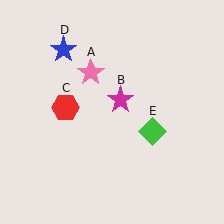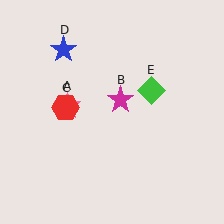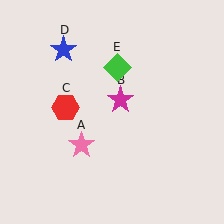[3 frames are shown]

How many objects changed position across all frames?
2 objects changed position: pink star (object A), green diamond (object E).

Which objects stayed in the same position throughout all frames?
Magenta star (object B) and red hexagon (object C) and blue star (object D) remained stationary.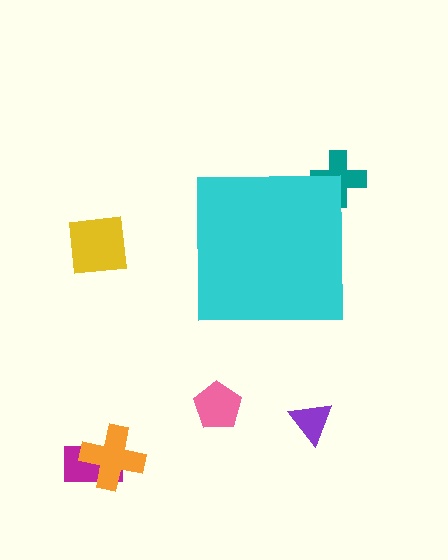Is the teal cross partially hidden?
Yes, the teal cross is partially hidden behind the cyan square.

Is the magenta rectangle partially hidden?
No, the magenta rectangle is fully visible.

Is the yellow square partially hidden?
No, the yellow square is fully visible.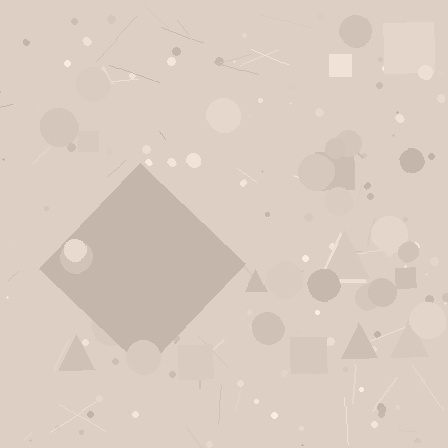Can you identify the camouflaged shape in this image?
The camouflaged shape is a diamond.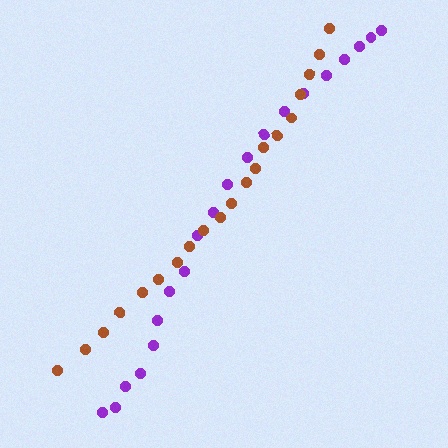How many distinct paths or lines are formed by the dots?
There are 2 distinct paths.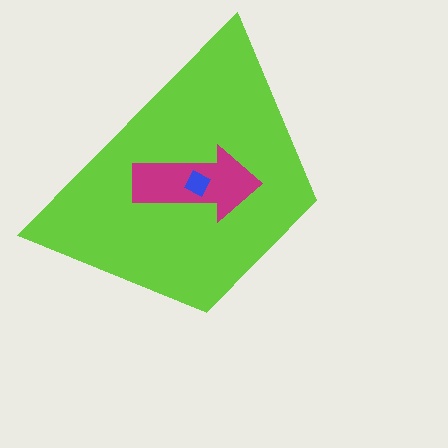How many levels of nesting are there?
3.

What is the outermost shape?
The lime trapezoid.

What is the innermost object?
The blue square.